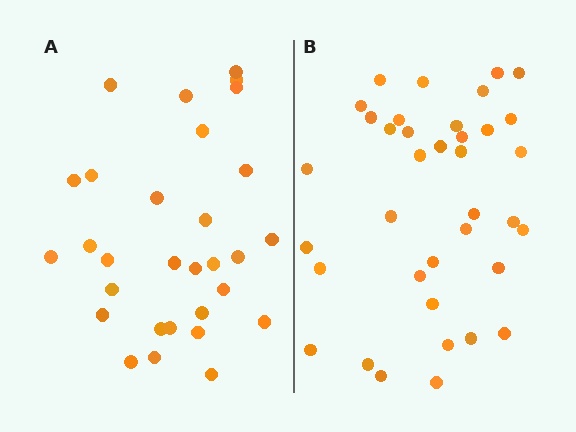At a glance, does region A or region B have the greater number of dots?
Region B (the right region) has more dots.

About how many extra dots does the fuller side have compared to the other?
Region B has roughly 8 or so more dots than region A.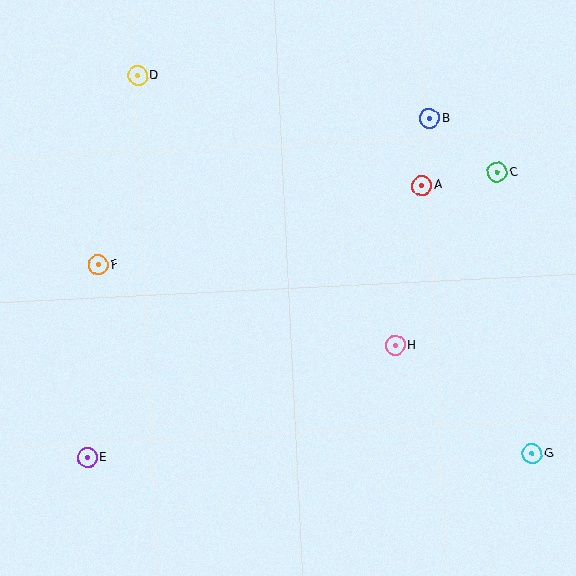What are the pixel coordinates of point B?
Point B is at (430, 119).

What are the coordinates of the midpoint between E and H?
The midpoint between E and H is at (241, 402).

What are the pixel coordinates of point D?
Point D is at (137, 76).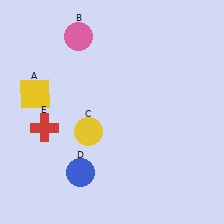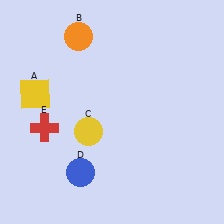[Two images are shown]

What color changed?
The circle (B) changed from pink in Image 1 to orange in Image 2.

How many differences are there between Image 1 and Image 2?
There is 1 difference between the two images.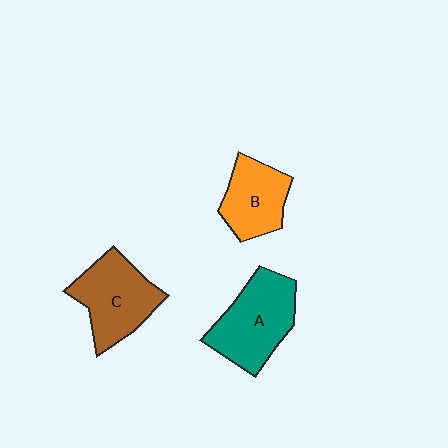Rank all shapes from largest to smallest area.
From largest to smallest: A (teal), C (brown), B (orange).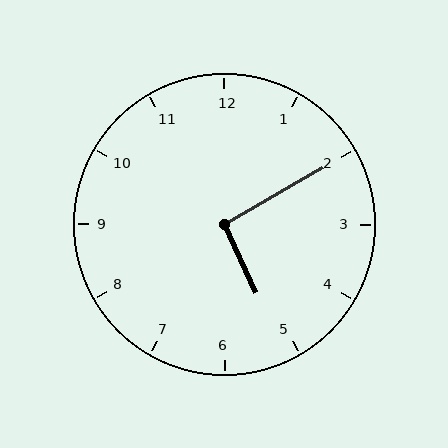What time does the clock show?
5:10.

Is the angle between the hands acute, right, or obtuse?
It is right.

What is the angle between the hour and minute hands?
Approximately 95 degrees.